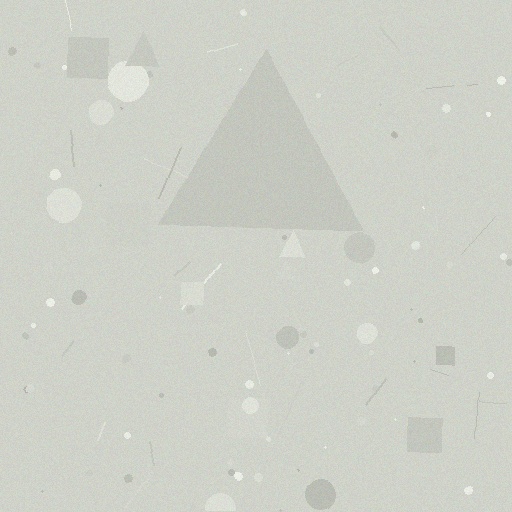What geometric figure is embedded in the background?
A triangle is embedded in the background.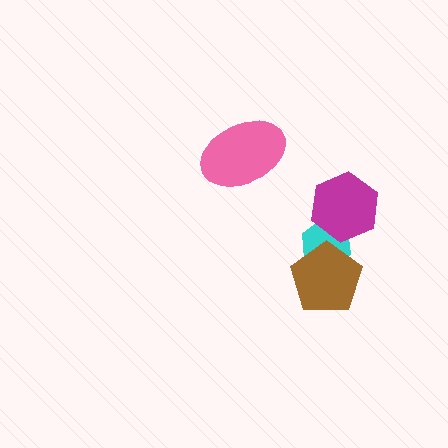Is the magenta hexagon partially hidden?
No, no other shape covers it.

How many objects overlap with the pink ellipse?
0 objects overlap with the pink ellipse.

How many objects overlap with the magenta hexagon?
1 object overlaps with the magenta hexagon.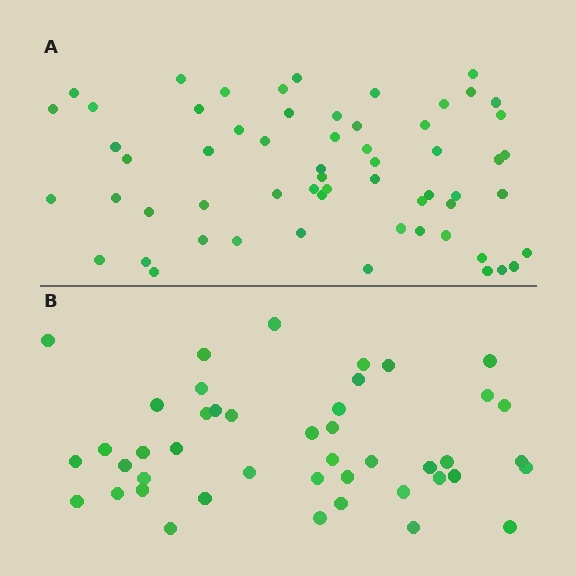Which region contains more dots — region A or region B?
Region A (the top region) has more dots.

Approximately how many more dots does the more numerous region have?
Region A has approximately 15 more dots than region B.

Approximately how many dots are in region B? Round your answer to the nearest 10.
About 40 dots. (The exact count is 44, which rounds to 40.)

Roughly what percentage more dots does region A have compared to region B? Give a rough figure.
About 35% more.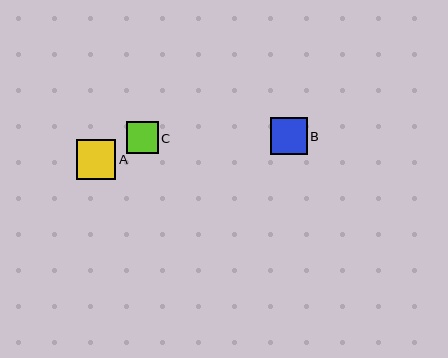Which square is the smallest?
Square C is the smallest with a size of approximately 32 pixels.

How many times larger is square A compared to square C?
Square A is approximately 1.2 times the size of square C.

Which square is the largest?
Square A is the largest with a size of approximately 40 pixels.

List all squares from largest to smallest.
From largest to smallest: A, B, C.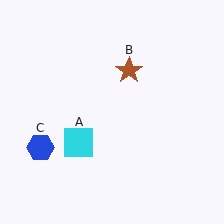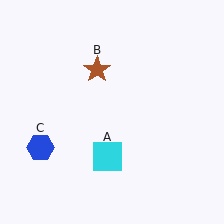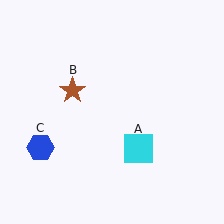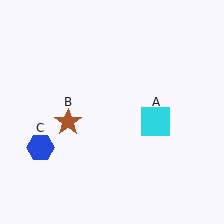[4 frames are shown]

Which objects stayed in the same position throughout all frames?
Blue hexagon (object C) remained stationary.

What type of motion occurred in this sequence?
The cyan square (object A), brown star (object B) rotated counterclockwise around the center of the scene.